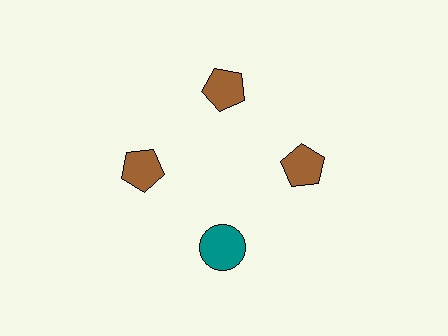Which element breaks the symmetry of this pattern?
The teal circle at roughly the 6 o'clock position breaks the symmetry. All other shapes are brown pentagons.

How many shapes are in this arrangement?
There are 4 shapes arranged in a ring pattern.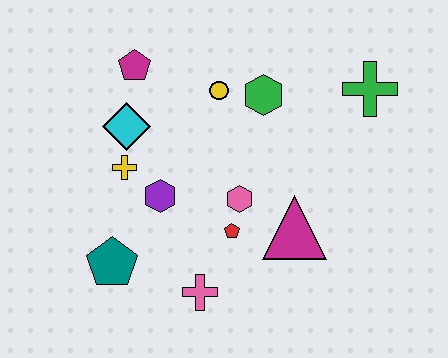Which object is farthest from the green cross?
The teal pentagon is farthest from the green cross.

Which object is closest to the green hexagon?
The yellow circle is closest to the green hexagon.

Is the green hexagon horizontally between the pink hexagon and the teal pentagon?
No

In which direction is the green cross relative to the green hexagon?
The green cross is to the right of the green hexagon.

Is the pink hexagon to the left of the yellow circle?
No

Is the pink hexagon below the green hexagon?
Yes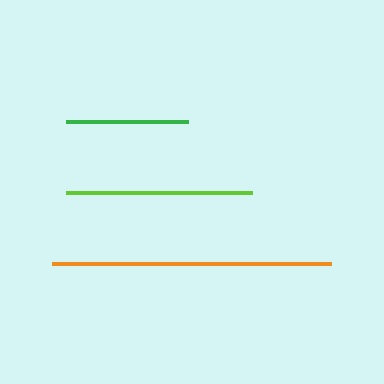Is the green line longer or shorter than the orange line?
The orange line is longer than the green line.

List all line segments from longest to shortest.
From longest to shortest: orange, lime, green.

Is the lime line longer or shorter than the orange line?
The orange line is longer than the lime line.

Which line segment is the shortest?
The green line is the shortest at approximately 122 pixels.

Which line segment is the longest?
The orange line is the longest at approximately 279 pixels.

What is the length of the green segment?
The green segment is approximately 122 pixels long.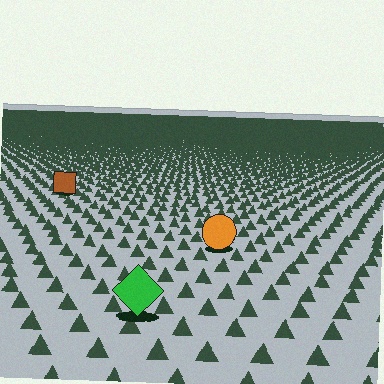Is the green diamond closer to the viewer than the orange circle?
Yes. The green diamond is closer — you can tell from the texture gradient: the ground texture is coarser near it.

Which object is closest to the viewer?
The green diamond is closest. The texture marks near it are larger and more spread out.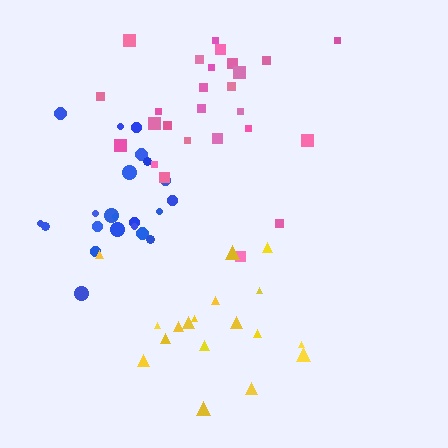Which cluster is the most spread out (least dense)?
Pink.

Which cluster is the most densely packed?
Blue.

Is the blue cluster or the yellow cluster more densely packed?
Blue.